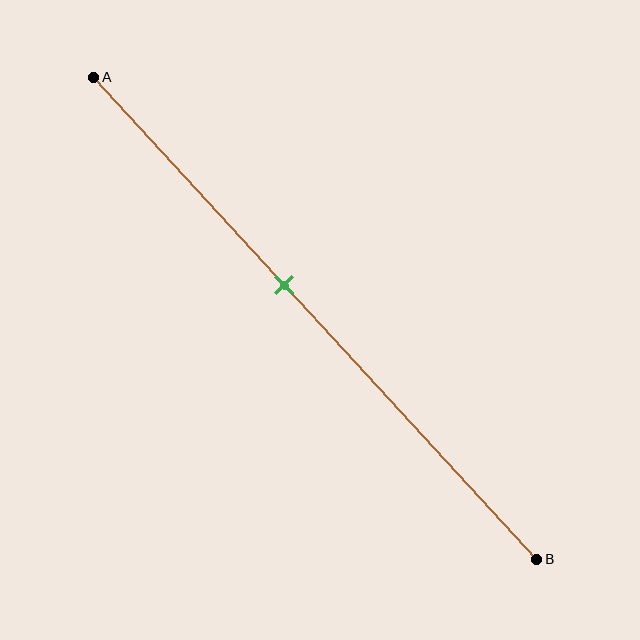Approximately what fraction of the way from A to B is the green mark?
The green mark is approximately 45% of the way from A to B.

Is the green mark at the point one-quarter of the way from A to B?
No, the mark is at about 45% from A, not at the 25% one-quarter point.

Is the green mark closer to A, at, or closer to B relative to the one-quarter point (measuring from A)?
The green mark is closer to point B than the one-quarter point of segment AB.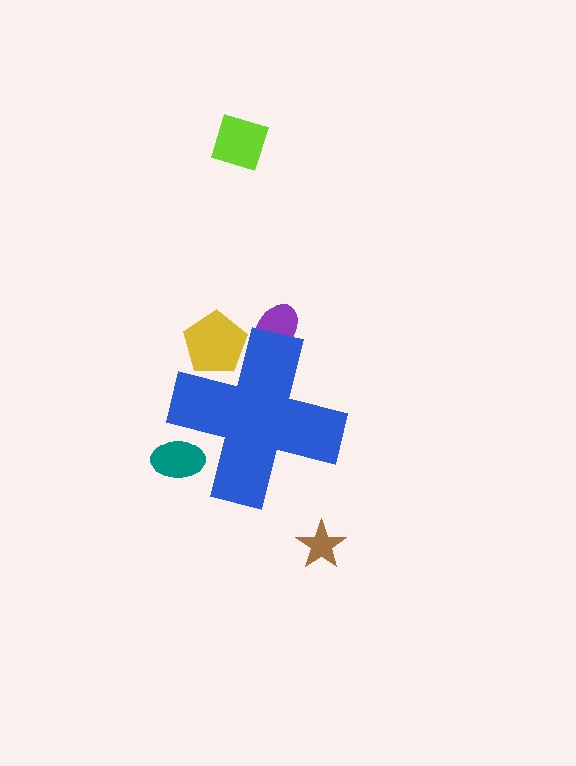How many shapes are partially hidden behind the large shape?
3 shapes are partially hidden.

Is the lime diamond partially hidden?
No, the lime diamond is fully visible.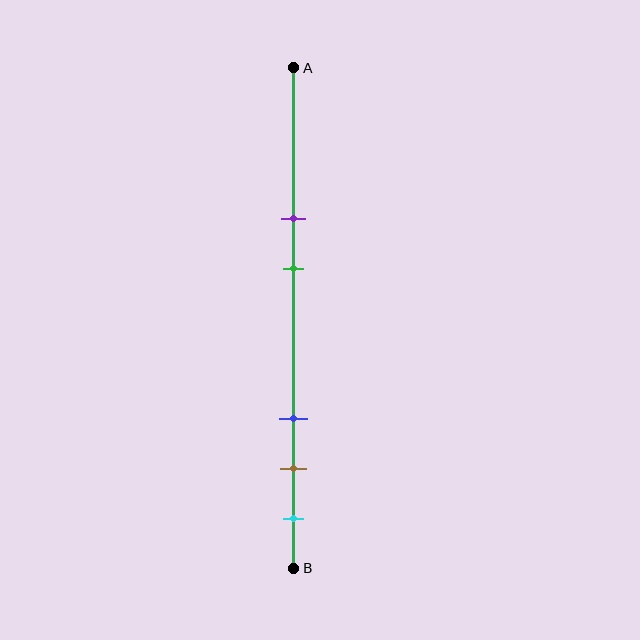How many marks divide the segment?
There are 5 marks dividing the segment.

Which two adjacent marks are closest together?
The brown and cyan marks are the closest adjacent pair.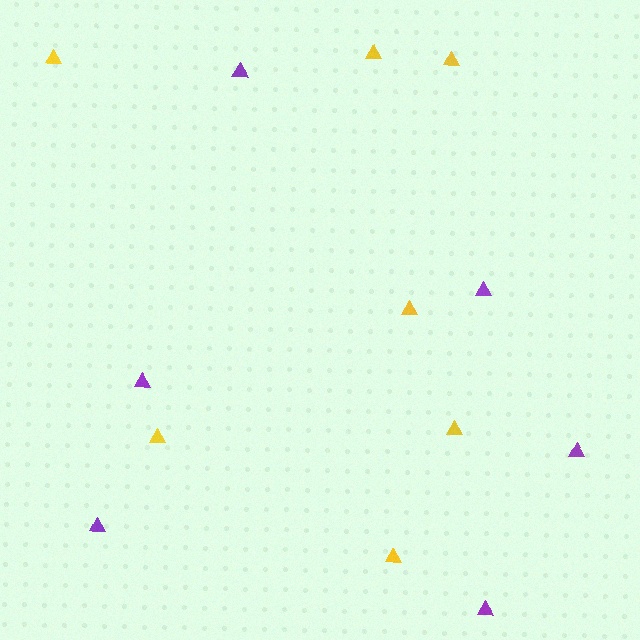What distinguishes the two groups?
There are 2 groups: one group of purple triangles (6) and one group of yellow triangles (7).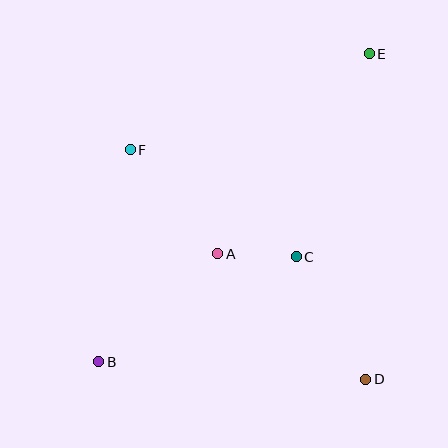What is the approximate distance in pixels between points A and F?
The distance between A and F is approximately 136 pixels.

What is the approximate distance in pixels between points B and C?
The distance between B and C is approximately 224 pixels.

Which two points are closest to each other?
Points A and C are closest to each other.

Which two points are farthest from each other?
Points B and E are farthest from each other.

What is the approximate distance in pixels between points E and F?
The distance between E and F is approximately 258 pixels.